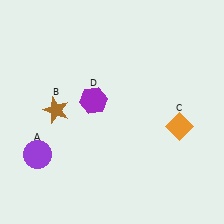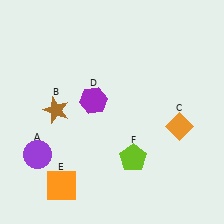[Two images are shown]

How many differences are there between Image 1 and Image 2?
There are 2 differences between the two images.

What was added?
An orange square (E), a lime pentagon (F) were added in Image 2.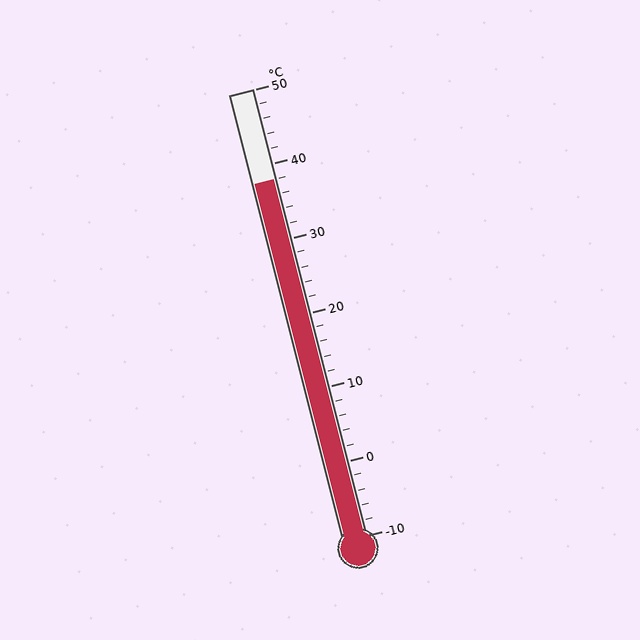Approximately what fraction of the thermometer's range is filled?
The thermometer is filled to approximately 80% of its range.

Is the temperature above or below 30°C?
The temperature is above 30°C.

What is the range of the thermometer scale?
The thermometer scale ranges from -10°C to 50°C.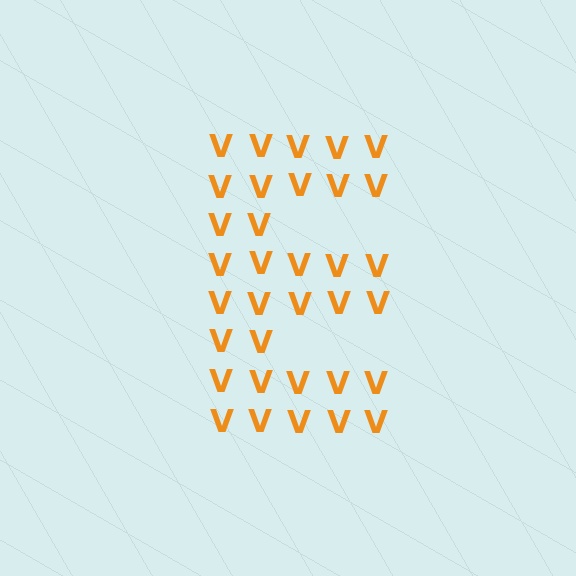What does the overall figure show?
The overall figure shows the letter E.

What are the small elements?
The small elements are letter V's.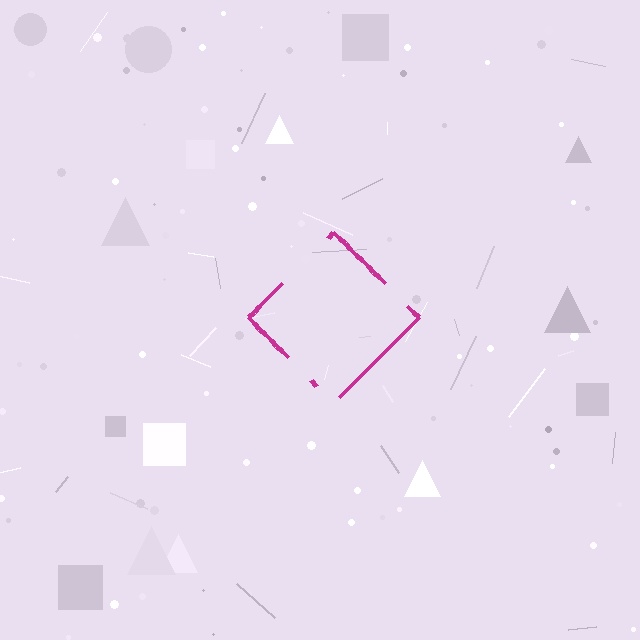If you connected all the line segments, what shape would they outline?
They would outline a diamond.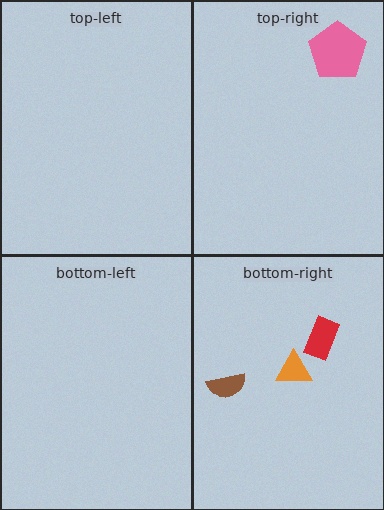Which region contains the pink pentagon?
The top-right region.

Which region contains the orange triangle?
The bottom-right region.